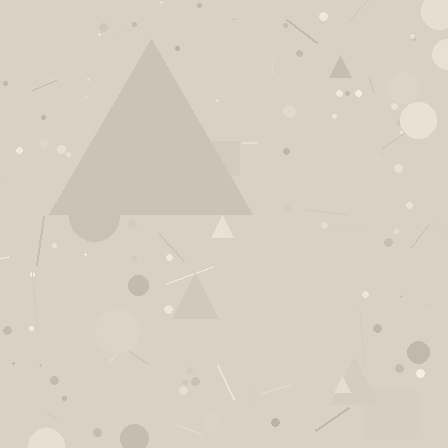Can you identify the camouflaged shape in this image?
The camouflaged shape is a triangle.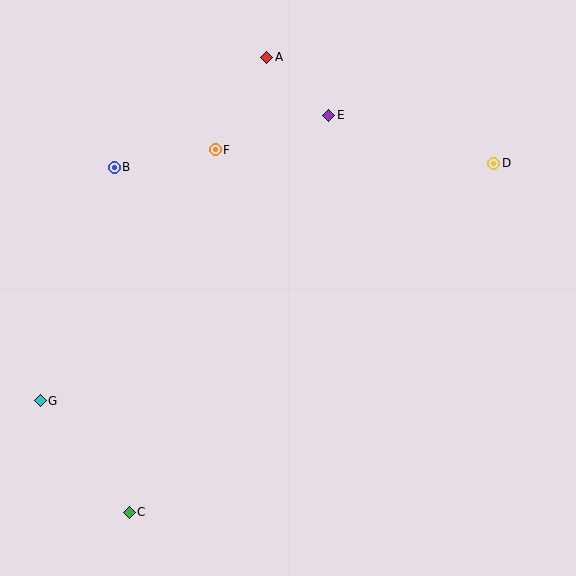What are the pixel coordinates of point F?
Point F is at (215, 150).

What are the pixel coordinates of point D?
Point D is at (494, 163).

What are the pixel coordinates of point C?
Point C is at (129, 512).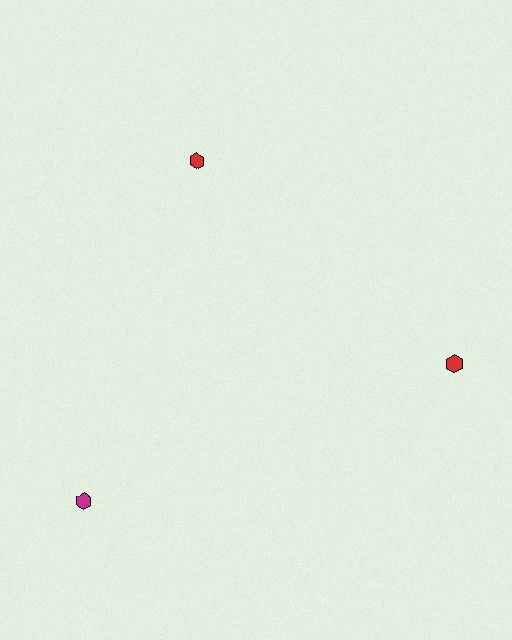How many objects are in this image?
There are 3 objects.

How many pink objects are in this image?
There are no pink objects.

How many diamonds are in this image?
There are no diamonds.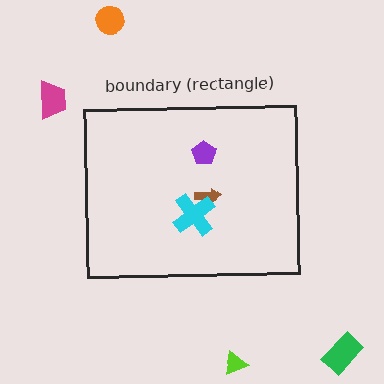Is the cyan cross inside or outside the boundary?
Inside.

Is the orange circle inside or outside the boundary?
Outside.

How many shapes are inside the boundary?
3 inside, 4 outside.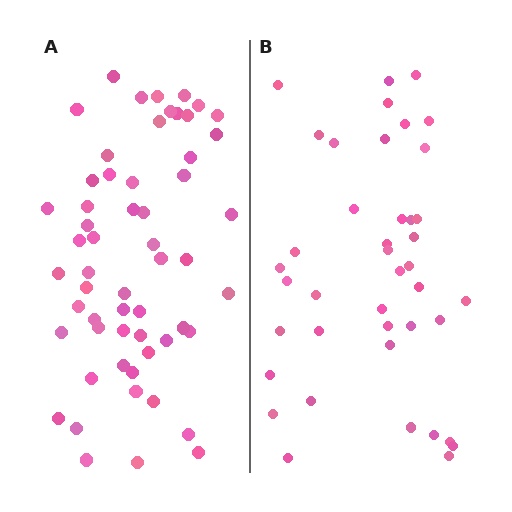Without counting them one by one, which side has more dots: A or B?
Region A (the left region) has more dots.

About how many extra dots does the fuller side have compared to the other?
Region A has approximately 15 more dots than region B.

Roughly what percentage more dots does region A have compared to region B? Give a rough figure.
About 40% more.